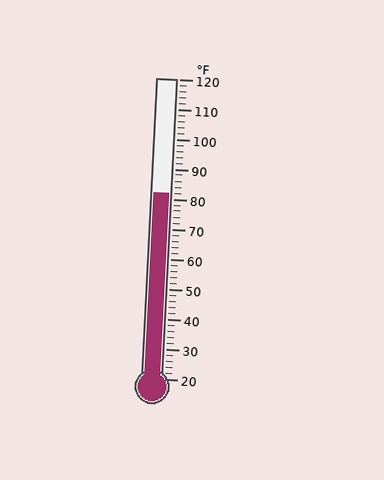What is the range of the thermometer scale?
The thermometer scale ranges from 20°F to 120°F.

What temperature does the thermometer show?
The thermometer shows approximately 82°F.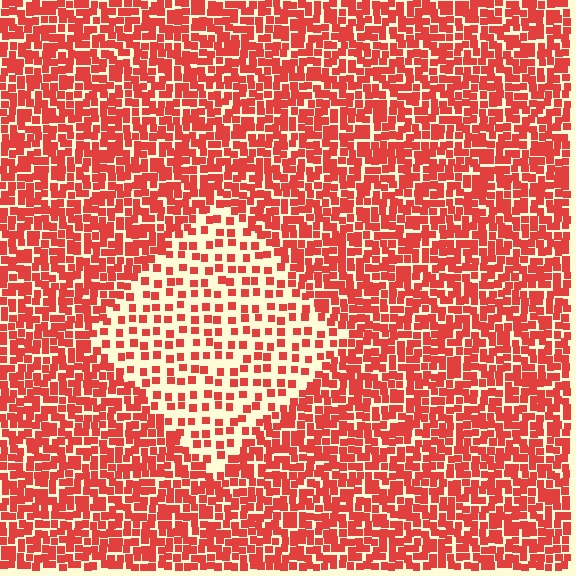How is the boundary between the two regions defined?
The boundary is defined by a change in element density (approximately 2.3x ratio). All elements are the same color, size, and shape.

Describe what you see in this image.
The image contains small red elements arranged at two different densities. A diamond-shaped region is visible where the elements are less densely packed than the surrounding area.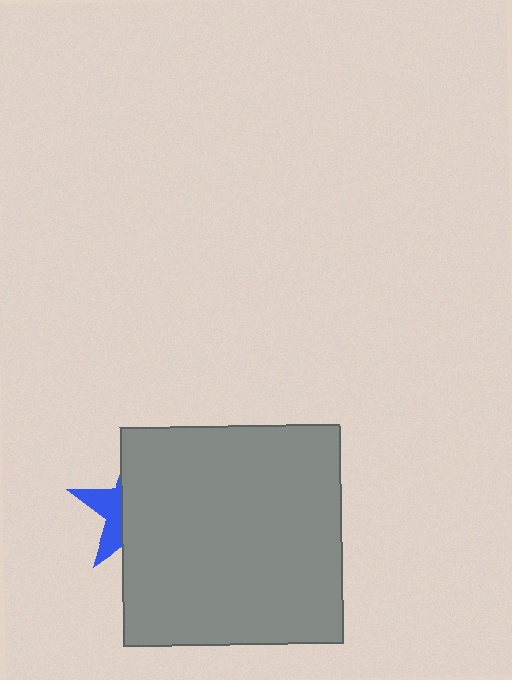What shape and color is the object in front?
The object in front is a gray square.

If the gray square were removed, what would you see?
You would see the complete blue star.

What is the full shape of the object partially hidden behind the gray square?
The partially hidden object is a blue star.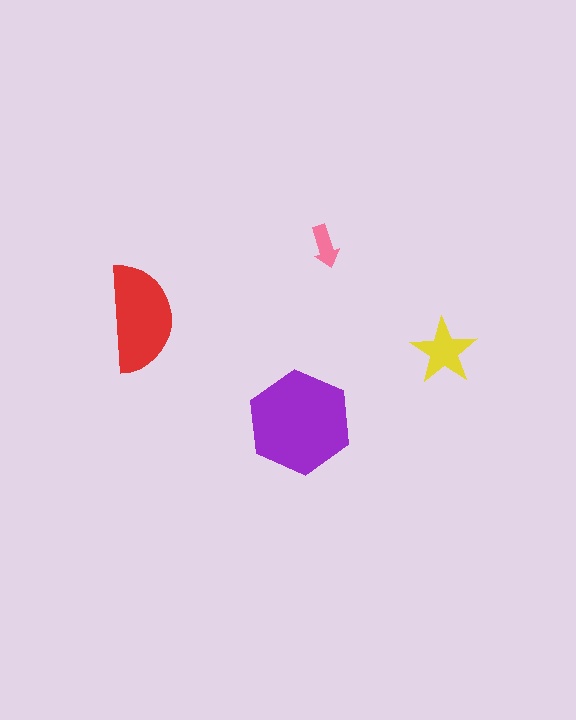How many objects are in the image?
There are 4 objects in the image.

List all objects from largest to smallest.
The purple hexagon, the red semicircle, the yellow star, the pink arrow.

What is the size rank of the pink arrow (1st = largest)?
4th.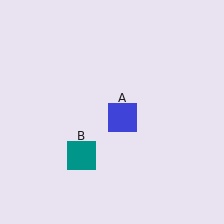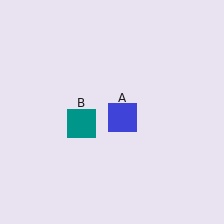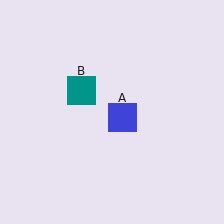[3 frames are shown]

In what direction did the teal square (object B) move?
The teal square (object B) moved up.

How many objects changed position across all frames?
1 object changed position: teal square (object B).